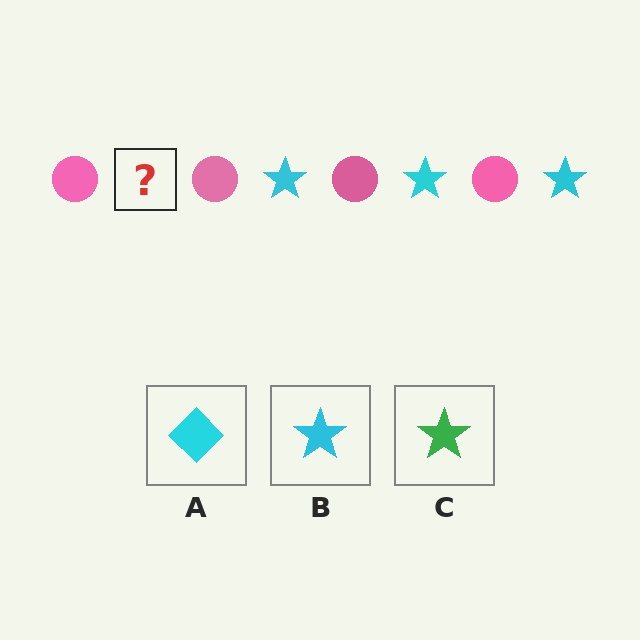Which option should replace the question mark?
Option B.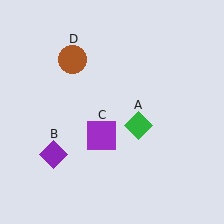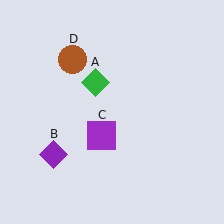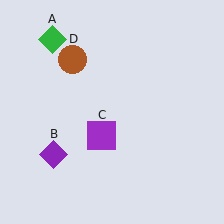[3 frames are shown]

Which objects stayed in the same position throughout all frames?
Purple diamond (object B) and purple square (object C) and brown circle (object D) remained stationary.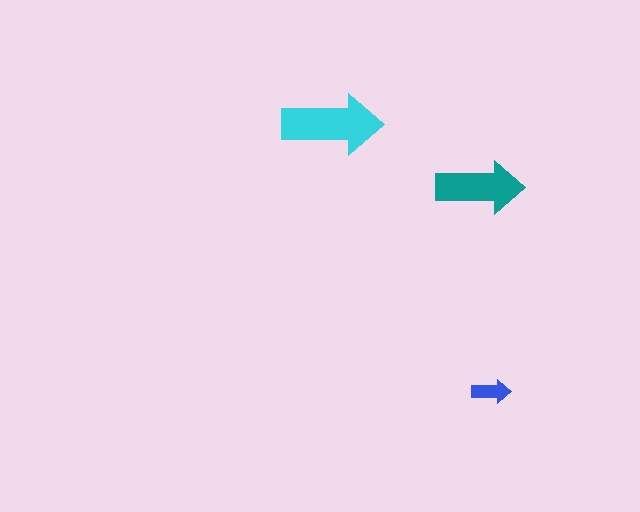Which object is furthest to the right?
The blue arrow is rightmost.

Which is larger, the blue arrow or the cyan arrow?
The cyan one.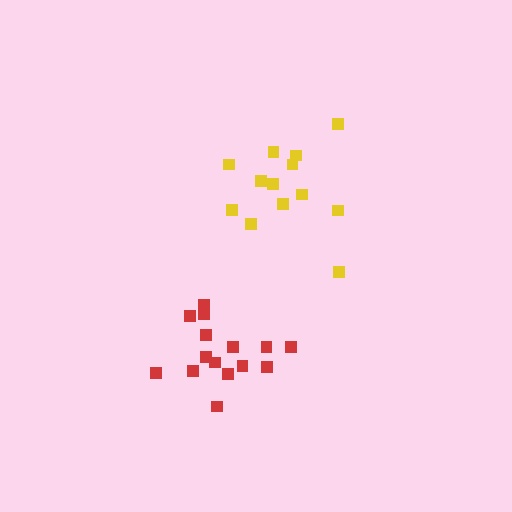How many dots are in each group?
Group 1: 15 dots, Group 2: 13 dots (28 total).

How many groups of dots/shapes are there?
There are 2 groups.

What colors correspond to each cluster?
The clusters are colored: red, yellow.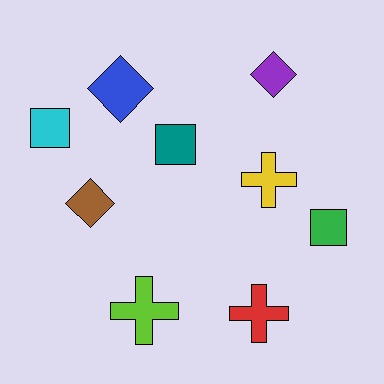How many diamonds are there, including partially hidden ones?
There are 3 diamonds.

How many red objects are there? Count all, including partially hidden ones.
There is 1 red object.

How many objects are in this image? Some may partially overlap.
There are 9 objects.